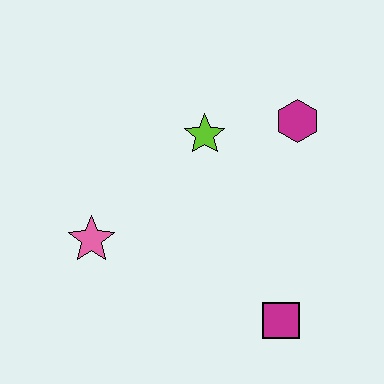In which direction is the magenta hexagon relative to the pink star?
The magenta hexagon is to the right of the pink star.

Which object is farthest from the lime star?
The magenta square is farthest from the lime star.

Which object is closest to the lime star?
The magenta hexagon is closest to the lime star.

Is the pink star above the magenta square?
Yes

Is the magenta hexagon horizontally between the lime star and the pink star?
No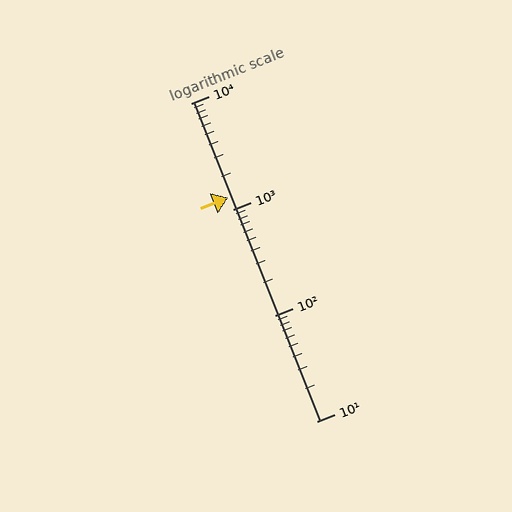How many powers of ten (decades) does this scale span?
The scale spans 3 decades, from 10 to 10000.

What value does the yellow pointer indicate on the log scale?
The pointer indicates approximately 1300.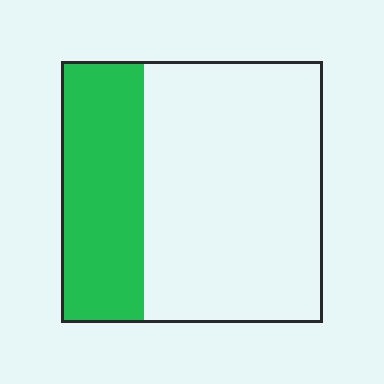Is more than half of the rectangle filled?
No.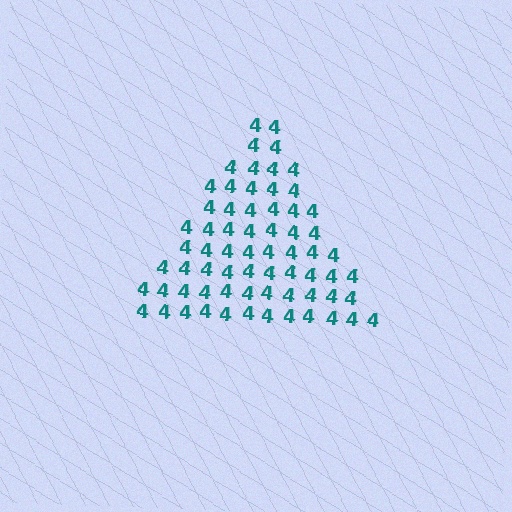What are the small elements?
The small elements are digit 4's.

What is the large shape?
The large shape is a triangle.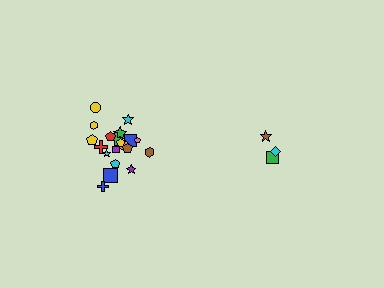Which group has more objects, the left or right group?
The left group.